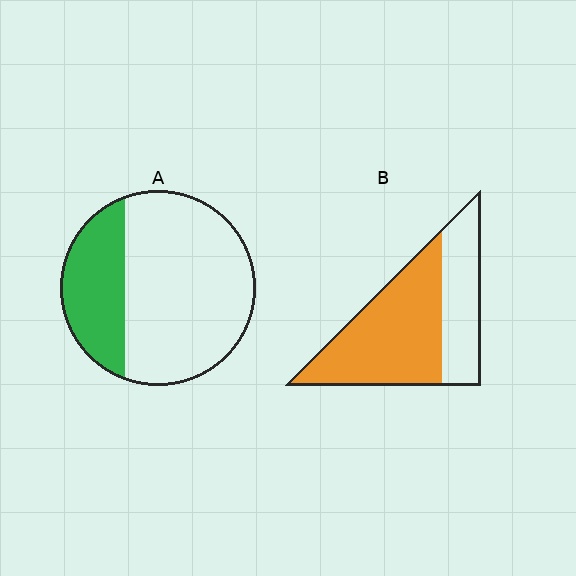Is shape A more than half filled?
No.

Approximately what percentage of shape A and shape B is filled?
A is approximately 30% and B is approximately 65%.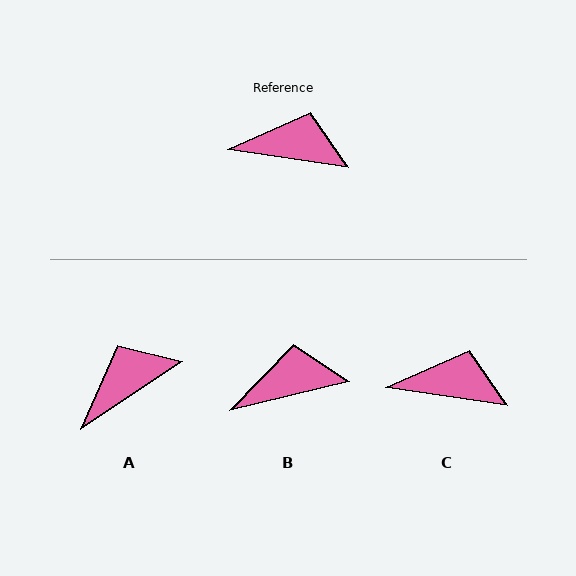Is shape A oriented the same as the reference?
No, it is off by about 42 degrees.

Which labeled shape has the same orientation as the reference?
C.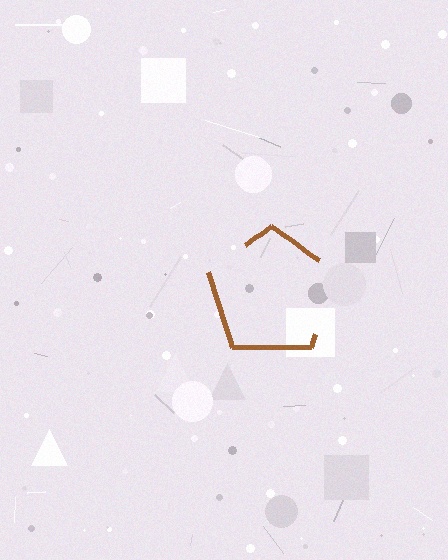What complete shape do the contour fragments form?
The contour fragments form a pentagon.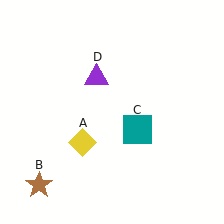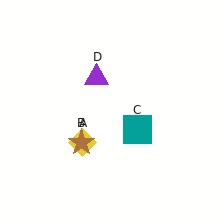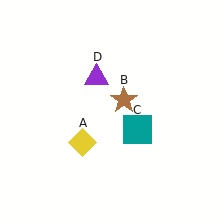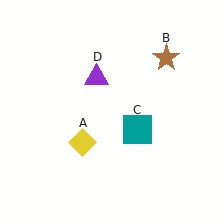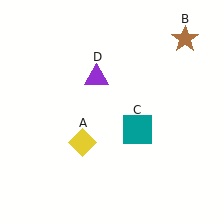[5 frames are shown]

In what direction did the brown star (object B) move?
The brown star (object B) moved up and to the right.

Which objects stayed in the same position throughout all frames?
Yellow diamond (object A) and teal square (object C) and purple triangle (object D) remained stationary.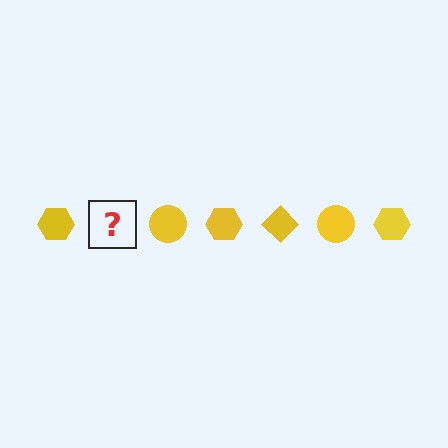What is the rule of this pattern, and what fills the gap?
The rule is that the pattern cycles through hexagon, diamond, circle shapes in yellow. The gap should be filled with a yellow diamond.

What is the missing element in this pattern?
The missing element is a yellow diamond.